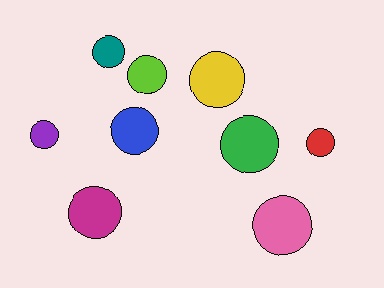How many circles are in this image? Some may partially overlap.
There are 9 circles.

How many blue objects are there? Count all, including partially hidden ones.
There is 1 blue object.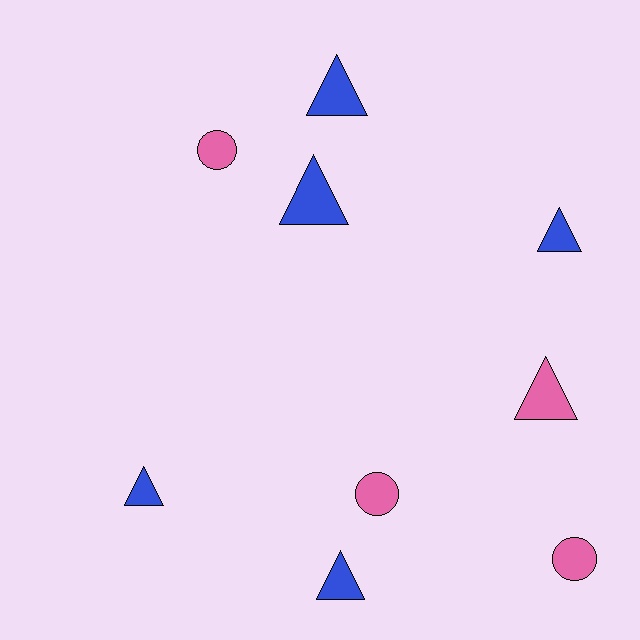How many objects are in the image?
There are 9 objects.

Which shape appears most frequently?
Triangle, with 6 objects.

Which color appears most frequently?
Blue, with 5 objects.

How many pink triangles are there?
There is 1 pink triangle.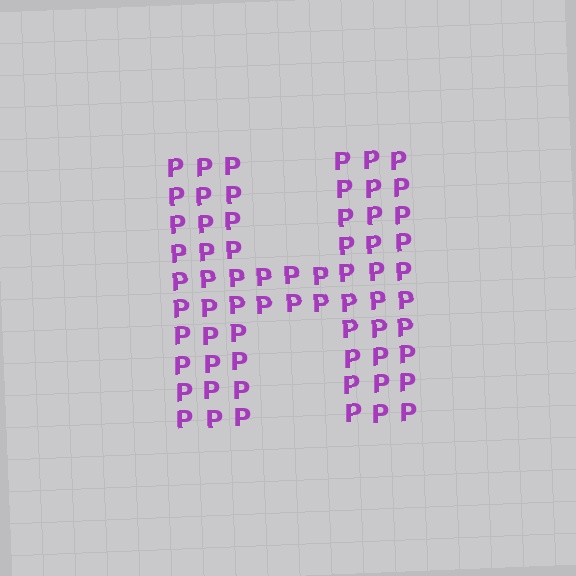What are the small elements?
The small elements are letter P's.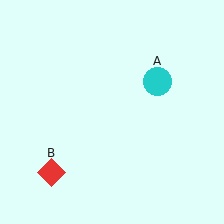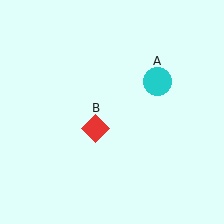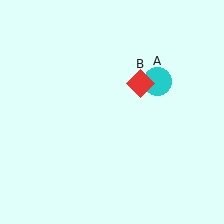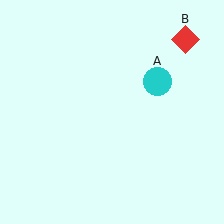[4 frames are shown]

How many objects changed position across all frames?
1 object changed position: red diamond (object B).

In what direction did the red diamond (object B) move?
The red diamond (object B) moved up and to the right.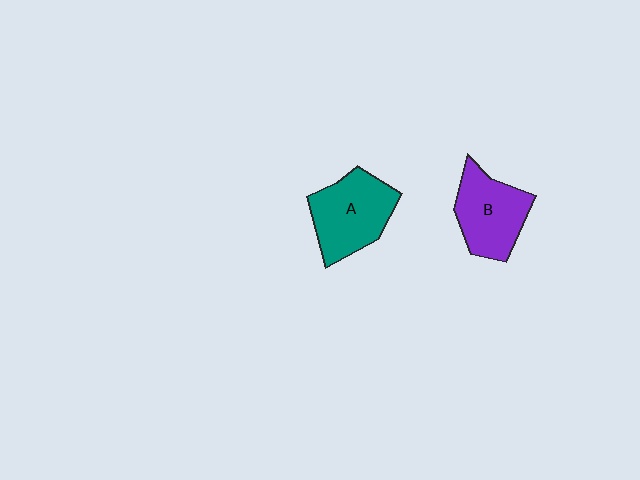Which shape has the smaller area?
Shape B (purple).